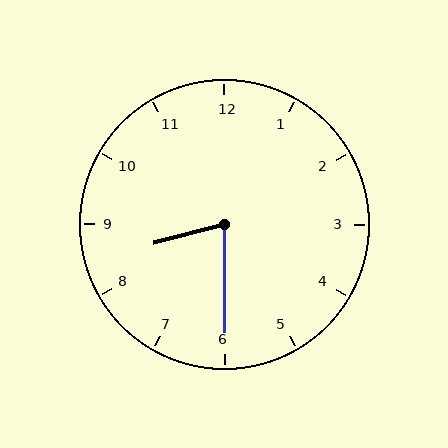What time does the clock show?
8:30.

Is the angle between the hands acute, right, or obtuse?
It is acute.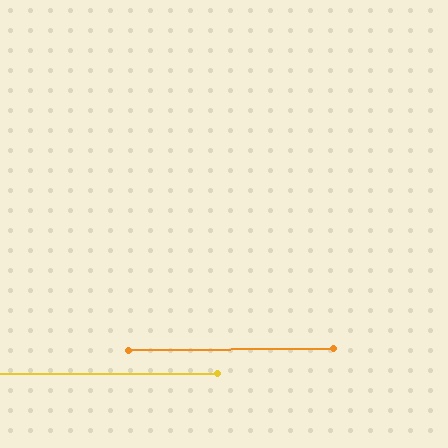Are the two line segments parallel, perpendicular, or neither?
Parallel — their directions differ by only 0.4°.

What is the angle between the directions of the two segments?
Approximately 0 degrees.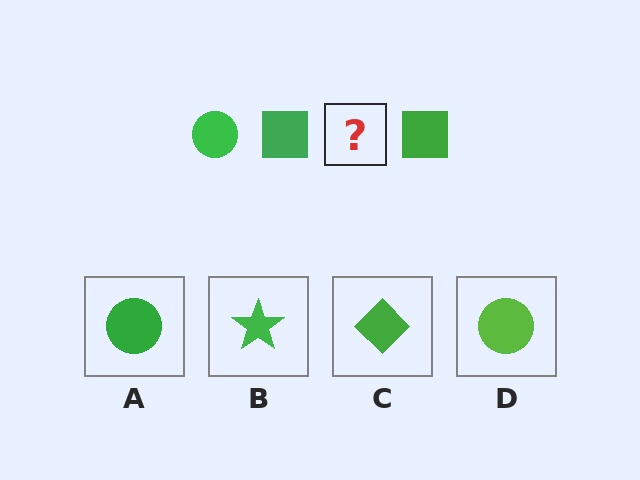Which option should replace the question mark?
Option A.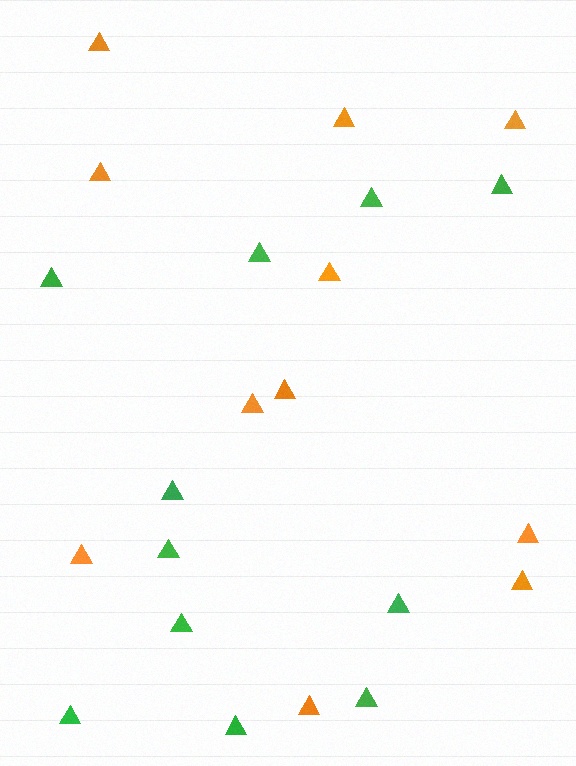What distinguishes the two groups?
There are 2 groups: one group of green triangles (11) and one group of orange triangles (11).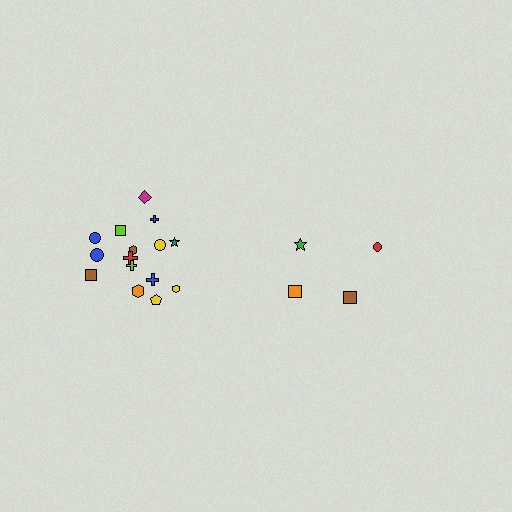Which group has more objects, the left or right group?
The left group.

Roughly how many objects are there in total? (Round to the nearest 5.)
Roughly 20 objects in total.